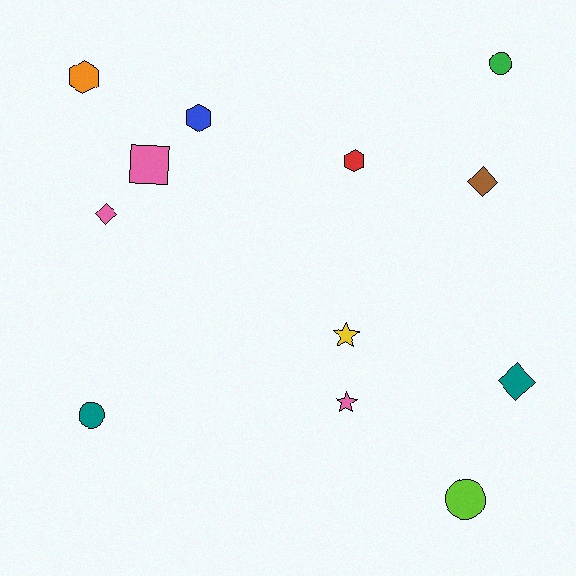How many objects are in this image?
There are 12 objects.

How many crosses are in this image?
There are no crosses.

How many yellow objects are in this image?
There is 1 yellow object.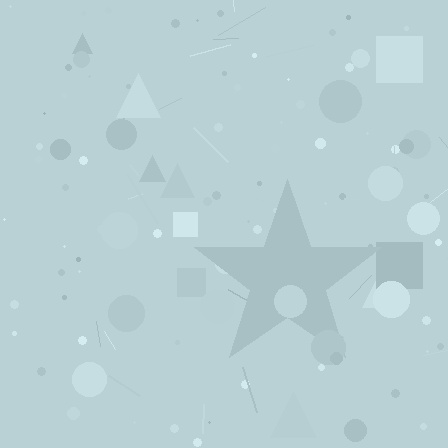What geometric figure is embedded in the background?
A star is embedded in the background.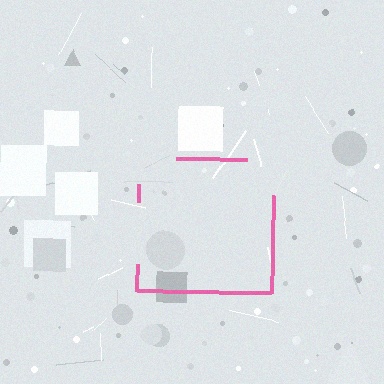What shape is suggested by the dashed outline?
The dashed outline suggests a square.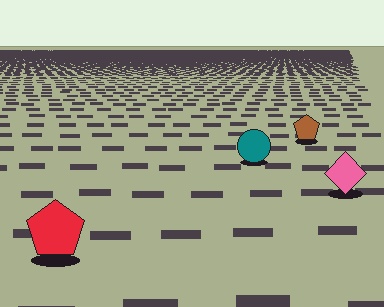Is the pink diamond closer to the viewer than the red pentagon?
No. The red pentagon is closer — you can tell from the texture gradient: the ground texture is coarser near it.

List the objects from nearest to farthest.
From nearest to farthest: the red pentagon, the pink diamond, the teal circle, the brown pentagon.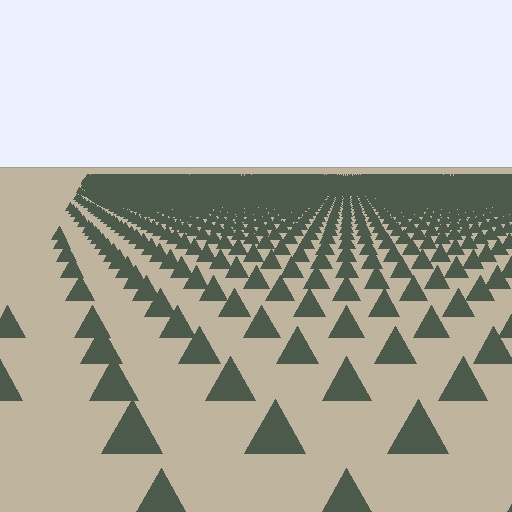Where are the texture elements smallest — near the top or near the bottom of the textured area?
Near the top.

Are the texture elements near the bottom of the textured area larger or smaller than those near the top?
Larger. Near the bottom, elements are closer to the viewer and appear at a bigger on-screen size.